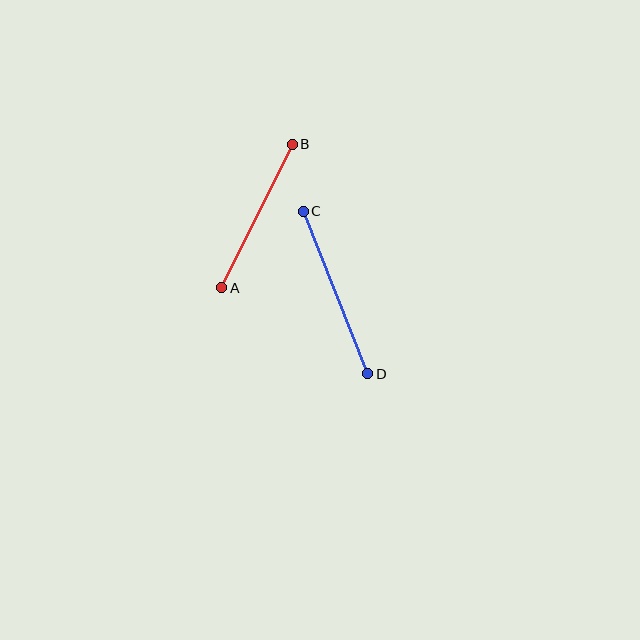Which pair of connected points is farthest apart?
Points C and D are farthest apart.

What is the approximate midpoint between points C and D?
The midpoint is at approximately (336, 292) pixels.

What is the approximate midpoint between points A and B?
The midpoint is at approximately (257, 216) pixels.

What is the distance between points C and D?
The distance is approximately 175 pixels.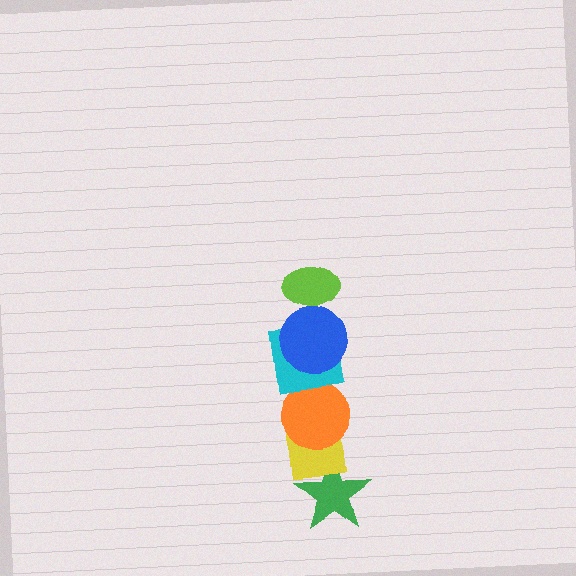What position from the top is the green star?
The green star is 6th from the top.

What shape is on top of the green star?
The yellow square is on top of the green star.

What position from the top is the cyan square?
The cyan square is 3rd from the top.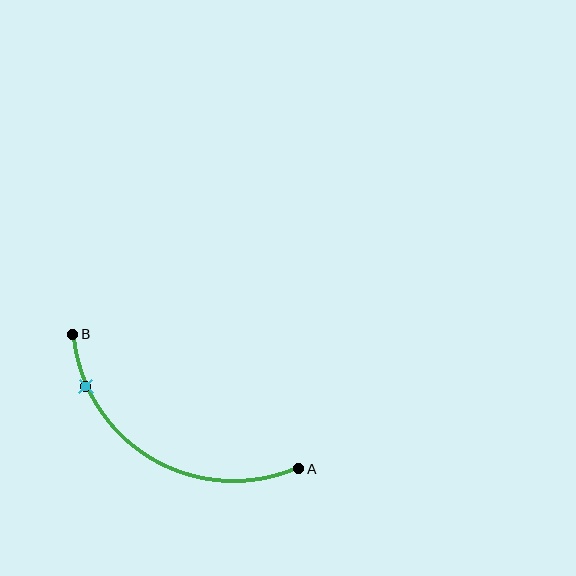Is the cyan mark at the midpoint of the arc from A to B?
No. The cyan mark lies on the arc but is closer to endpoint B. The arc midpoint would be at the point on the curve equidistant along the arc from both A and B.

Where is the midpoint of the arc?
The arc midpoint is the point on the curve farthest from the straight line joining A and B. It sits below that line.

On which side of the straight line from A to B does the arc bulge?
The arc bulges below the straight line connecting A and B.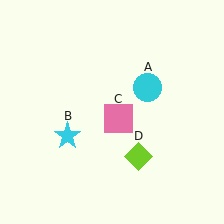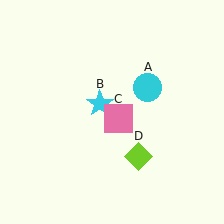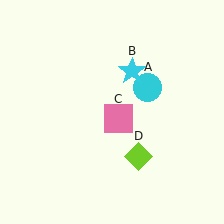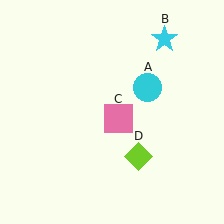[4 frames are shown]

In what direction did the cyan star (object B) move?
The cyan star (object B) moved up and to the right.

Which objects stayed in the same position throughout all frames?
Cyan circle (object A) and pink square (object C) and lime diamond (object D) remained stationary.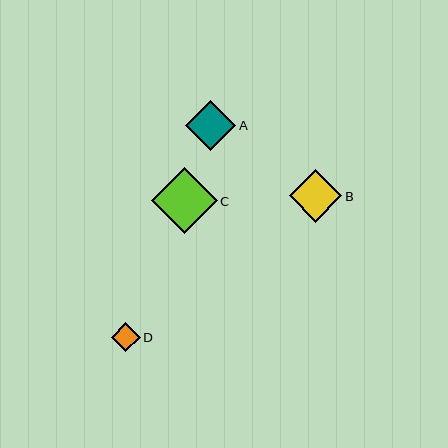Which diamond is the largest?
Diamond C is the largest with a size of approximately 66 pixels.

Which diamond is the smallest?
Diamond D is the smallest with a size of approximately 29 pixels.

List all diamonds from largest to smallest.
From largest to smallest: C, B, A, D.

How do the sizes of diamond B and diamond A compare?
Diamond B and diamond A are approximately the same size.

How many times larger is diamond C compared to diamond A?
Diamond C is approximately 1.3 times the size of diamond A.